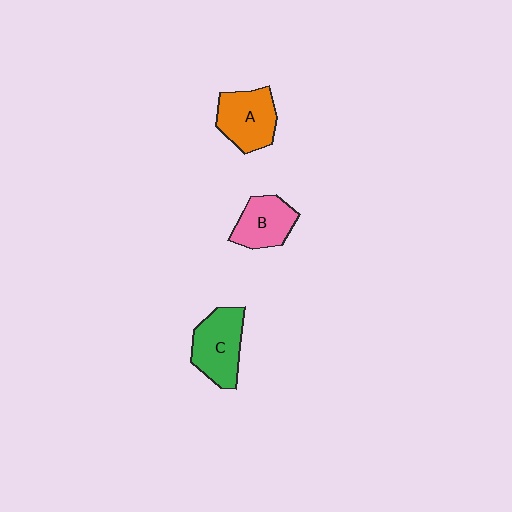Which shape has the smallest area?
Shape B (pink).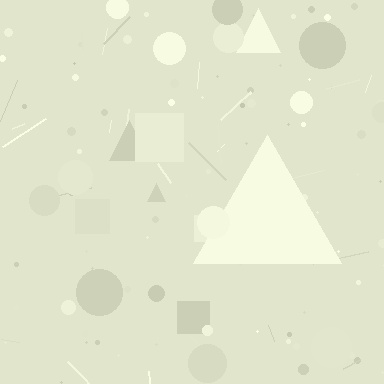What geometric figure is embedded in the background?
A triangle is embedded in the background.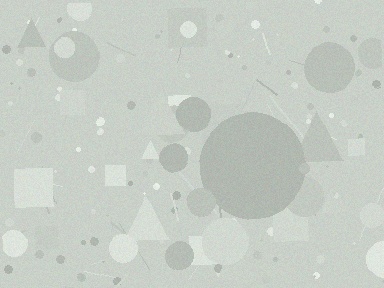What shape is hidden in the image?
A circle is hidden in the image.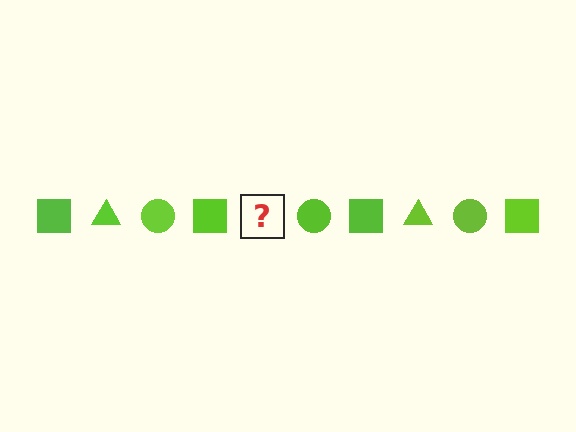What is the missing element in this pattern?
The missing element is a lime triangle.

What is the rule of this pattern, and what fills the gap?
The rule is that the pattern cycles through square, triangle, circle shapes in lime. The gap should be filled with a lime triangle.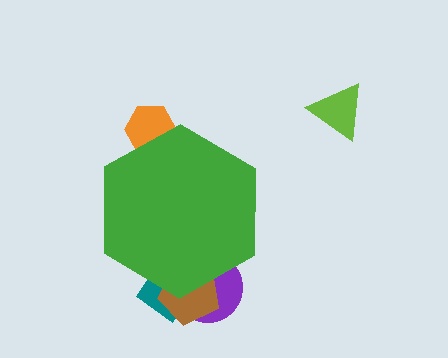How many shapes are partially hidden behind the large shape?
4 shapes are partially hidden.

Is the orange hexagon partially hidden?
Yes, the orange hexagon is partially hidden behind the green hexagon.